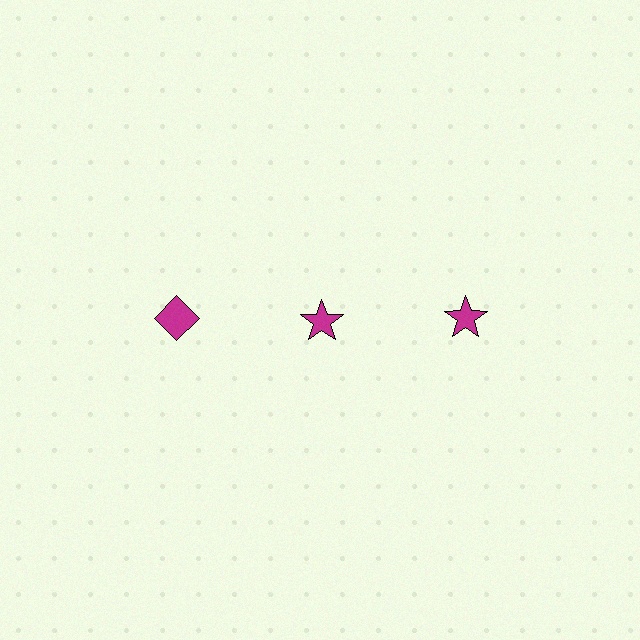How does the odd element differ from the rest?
It has a different shape: diamond instead of star.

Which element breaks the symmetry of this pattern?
The magenta diamond in the top row, leftmost column breaks the symmetry. All other shapes are magenta stars.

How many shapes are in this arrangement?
There are 3 shapes arranged in a grid pattern.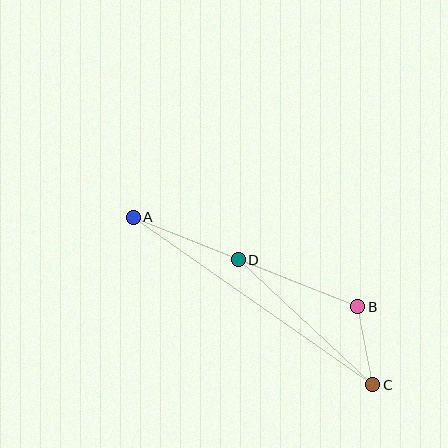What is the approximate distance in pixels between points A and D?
The distance between A and D is approximately 113 pixels.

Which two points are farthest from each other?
Points A and C are farthest from each other.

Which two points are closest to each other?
Points B and C are closest to each other.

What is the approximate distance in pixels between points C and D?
The distance between C and D is approximately 184 pixels.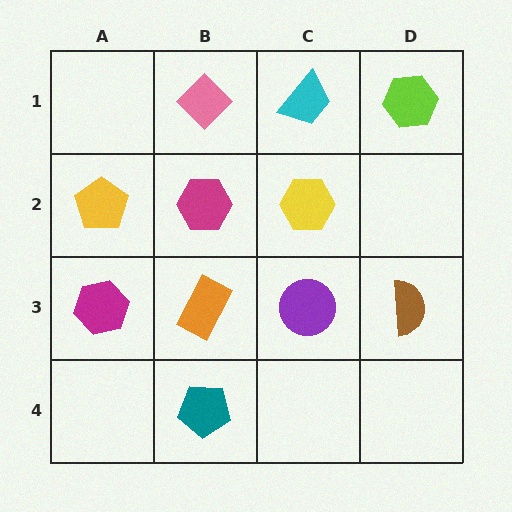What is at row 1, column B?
A pink diamond.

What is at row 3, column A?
A magenta hexagon.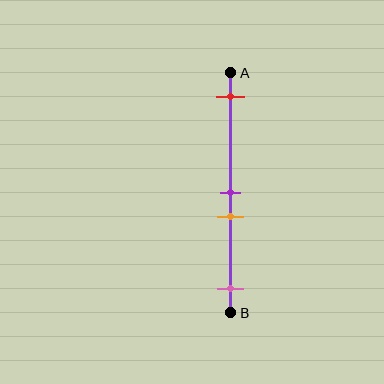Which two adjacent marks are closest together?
The purple and orange marks are the closest adjacent pair.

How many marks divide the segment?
There are 4 marks dividing the segment.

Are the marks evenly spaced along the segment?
No, the marks are not evenly spaced.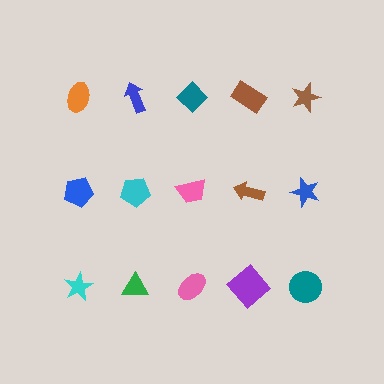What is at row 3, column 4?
A purple diamond.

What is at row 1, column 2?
A blue arrow.